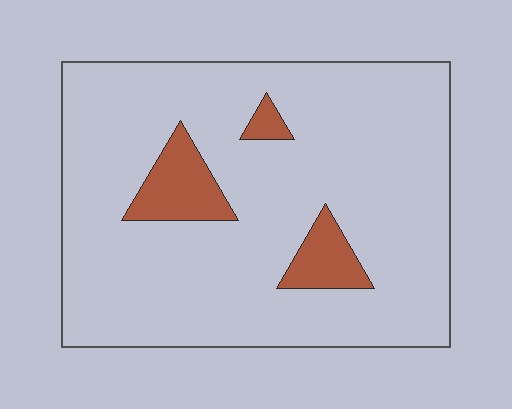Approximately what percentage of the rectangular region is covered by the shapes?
Approximately 10%.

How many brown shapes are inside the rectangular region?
3.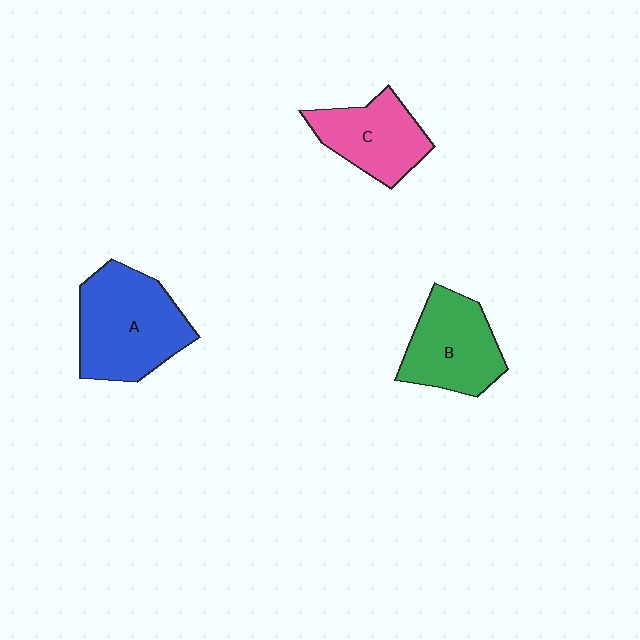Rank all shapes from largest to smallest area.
From largest to smallest: A (blue), B (green), C (pink).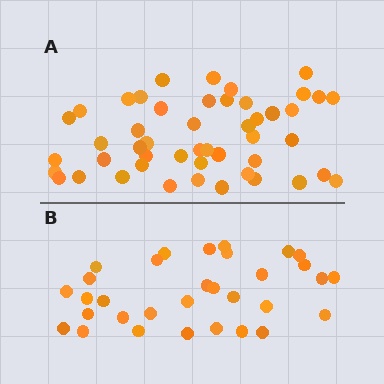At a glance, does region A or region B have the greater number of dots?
Region A (the top region) has more dots.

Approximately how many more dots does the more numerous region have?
Region A has approximately 15 more dots than region B.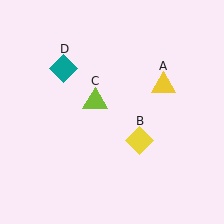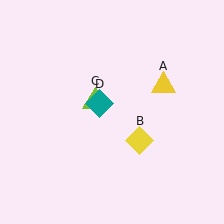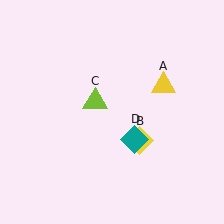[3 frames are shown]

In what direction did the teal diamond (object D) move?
The teal diamond (object D) moved down and to the right.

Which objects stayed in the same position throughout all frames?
Yellow triangle (object A) and yellow diamond (object B) and lime triangle (object C) remained stationary.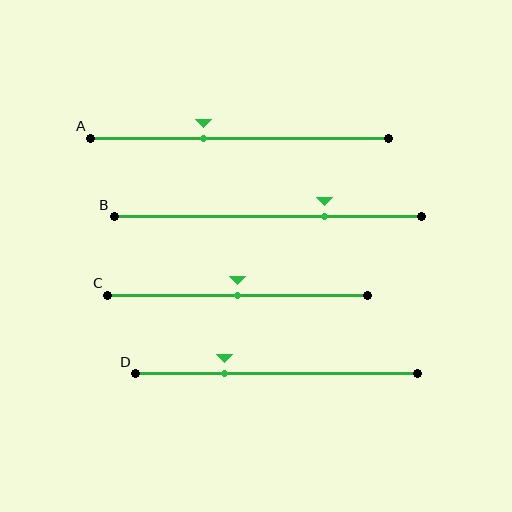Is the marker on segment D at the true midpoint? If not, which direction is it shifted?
No, the marker on segment D is shifted to the left by about 18% of the segment length.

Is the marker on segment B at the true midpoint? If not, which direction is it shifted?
No, the marker on segment B is shifted to the right by about 19% of the segment length.